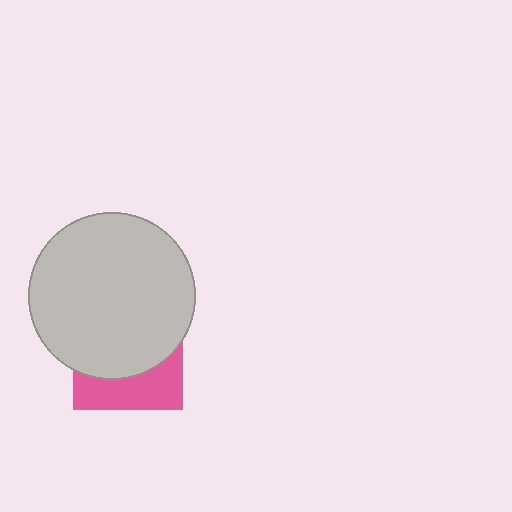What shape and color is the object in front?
The object in front is a light gray circle.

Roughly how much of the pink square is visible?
A small part of it is visible (roughly 35%).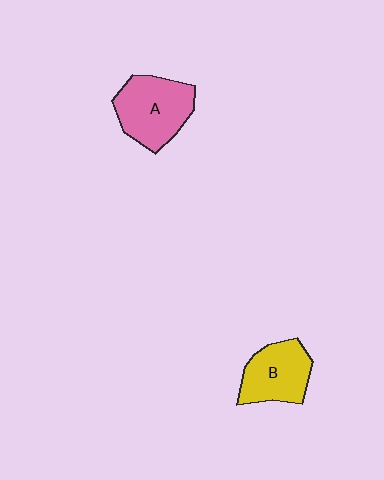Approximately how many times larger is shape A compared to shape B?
Approximately 1.2 times.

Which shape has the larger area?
Shape A (pink).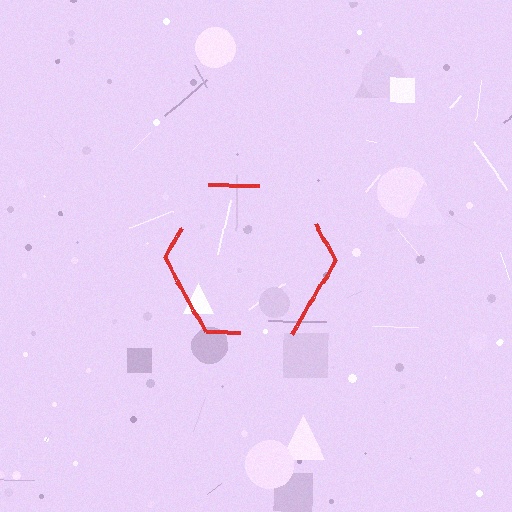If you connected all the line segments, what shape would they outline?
They would outline a hexagon.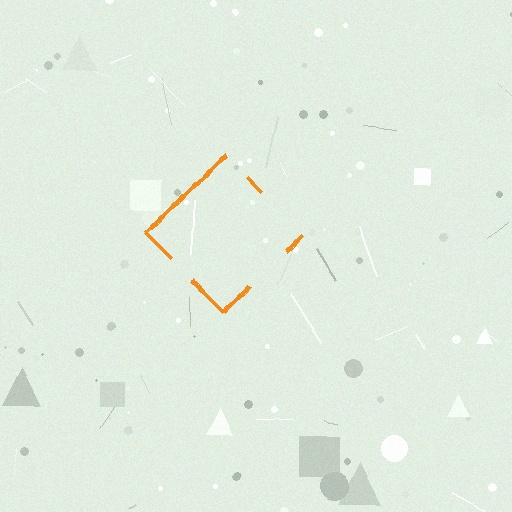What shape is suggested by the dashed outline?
The dashed outline suggests a diamond.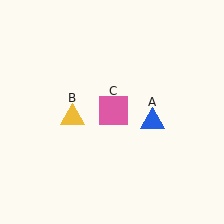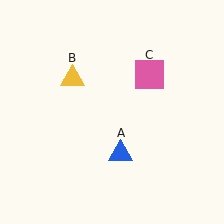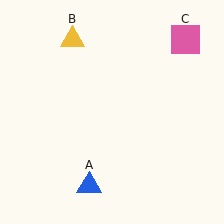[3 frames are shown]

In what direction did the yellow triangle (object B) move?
The yellow triangle (object B) moved up.